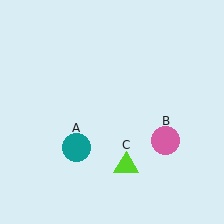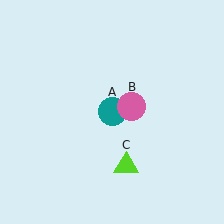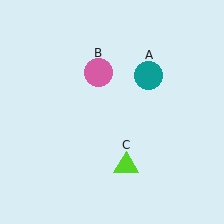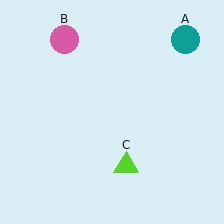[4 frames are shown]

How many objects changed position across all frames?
2 objects changed position: teal circle (object A), pink circle (object B).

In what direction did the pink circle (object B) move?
The pink circle (object B) moved up and to the left.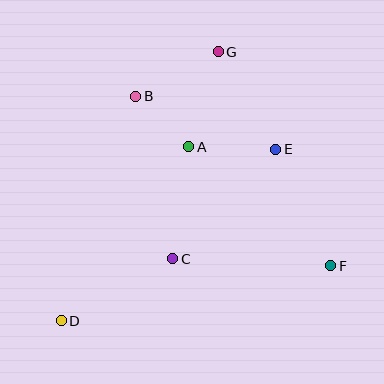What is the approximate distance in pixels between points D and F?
The distance between D and F is approximately 275 pixels.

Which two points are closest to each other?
Points A and B are closest to each other.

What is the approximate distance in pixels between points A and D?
The distance between A and D is approximately 216 pixels.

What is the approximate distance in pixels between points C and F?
The distance between C and F is approximately 158 pixels.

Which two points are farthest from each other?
Points D and G are farthest from each other.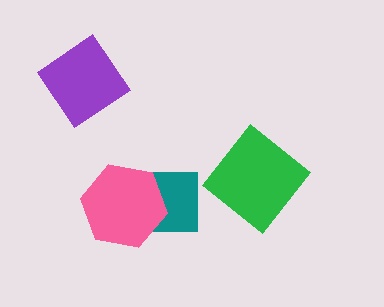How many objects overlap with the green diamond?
0 objects overlap with the green diamond.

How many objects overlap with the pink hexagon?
1 object overlaps with the pink hexagon.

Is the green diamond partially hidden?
No, no other shape covers it.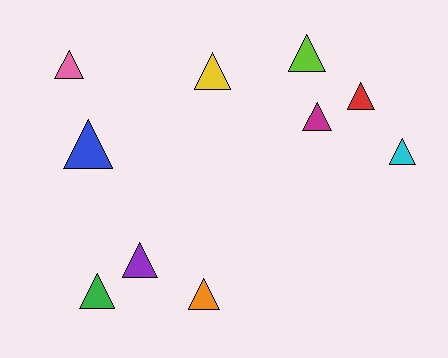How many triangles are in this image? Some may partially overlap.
There are 10 triangles.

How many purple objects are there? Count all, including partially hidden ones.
There is 1 purple object.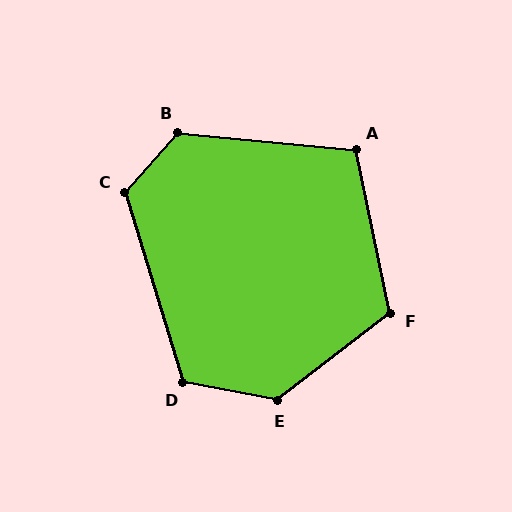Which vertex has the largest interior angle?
E, at approximately 131 degrees.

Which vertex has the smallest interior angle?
A, at approximately 107 degrees.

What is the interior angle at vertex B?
Approximately 126 degrees (obtuse).